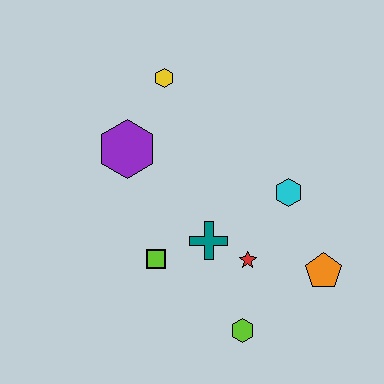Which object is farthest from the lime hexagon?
The yellow hexagon is farthest from the lime hexagon.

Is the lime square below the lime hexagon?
No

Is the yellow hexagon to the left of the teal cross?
Yes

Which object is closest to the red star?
The teal cross is closest to the red star.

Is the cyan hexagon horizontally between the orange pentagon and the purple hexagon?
Yes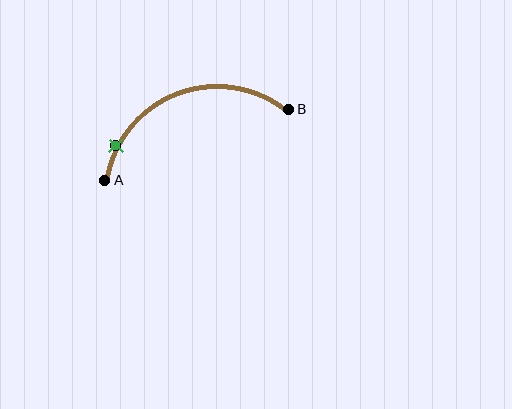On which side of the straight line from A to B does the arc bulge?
The arc bulges above the straight line connecting A and B.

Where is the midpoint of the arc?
The arc midpoint is the point on the curve farthest from the straight line joining A and B. It sits above that line.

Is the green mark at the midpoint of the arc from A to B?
No. The green mark lies on the arc but is closer to endpoint A. The arc midpoint would be at the point on the curve equidistant along the arc from both A and B.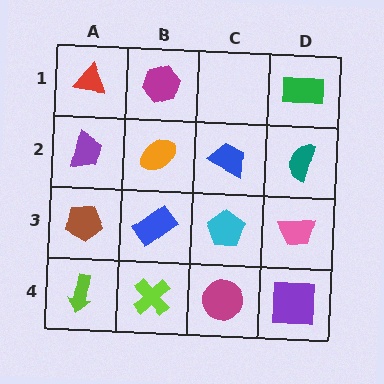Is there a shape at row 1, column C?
No, that cell is empty.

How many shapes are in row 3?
4 shapes.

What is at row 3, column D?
A pink trapezoid.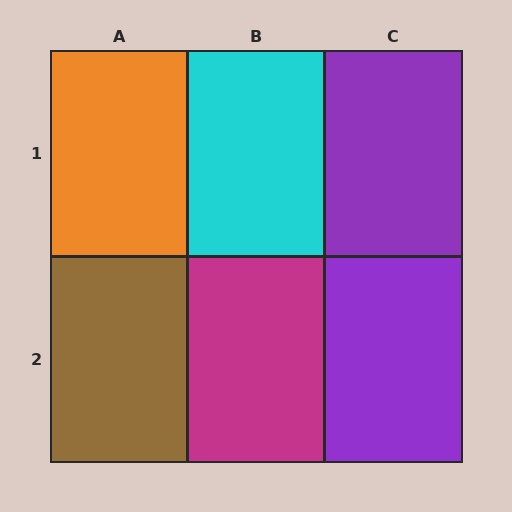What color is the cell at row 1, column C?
Purple.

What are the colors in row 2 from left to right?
Brown, magenta, purple.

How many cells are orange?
1 cell is orange.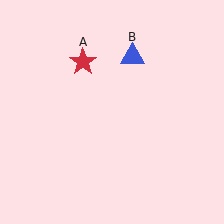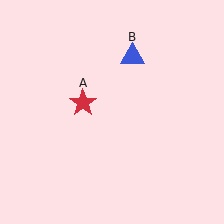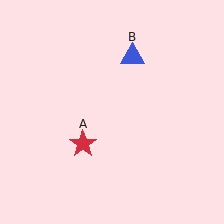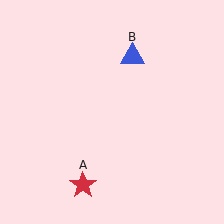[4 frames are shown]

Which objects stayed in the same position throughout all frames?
Blue triangle (object B) remained stationary.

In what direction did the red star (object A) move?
The red star (object A) moved down.